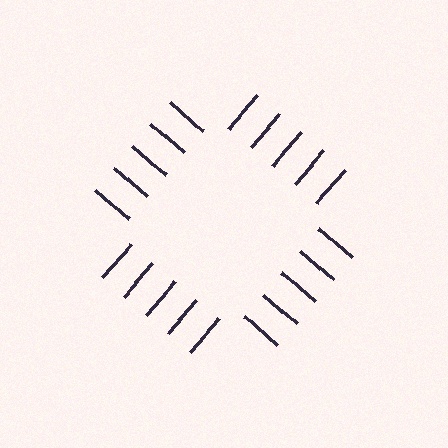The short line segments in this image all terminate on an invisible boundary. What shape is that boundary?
An illusory square — the line segments terminate on its edges but no continuous stroke is drawn.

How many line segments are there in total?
20 — 5 along each of the 4 edges.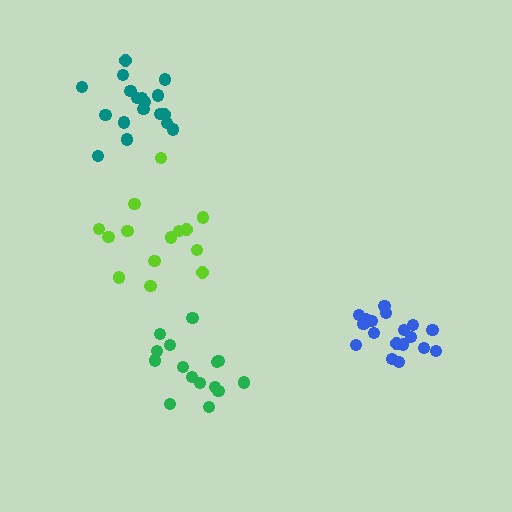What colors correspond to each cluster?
The clusters are colored: blue, lime, teal, green.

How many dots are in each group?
Group 1: 18 dots, Group 2: 14 dots, Group 3: 18 dots, Group 4: 15 dots (65 total).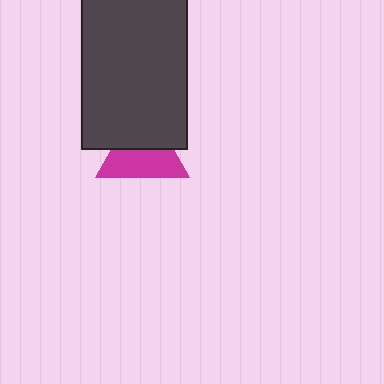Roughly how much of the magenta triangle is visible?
About half of it is visible (roughly 56%).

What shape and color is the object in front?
The object in front is a dark gray rectangle.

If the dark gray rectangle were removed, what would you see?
You would see the complete magenta triangle.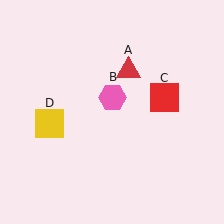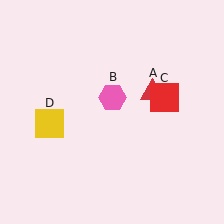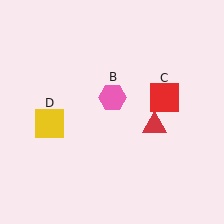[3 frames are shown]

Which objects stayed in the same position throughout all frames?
Pink hexagon (object B) and red square (object C) and yellow square (object D) remained stationary.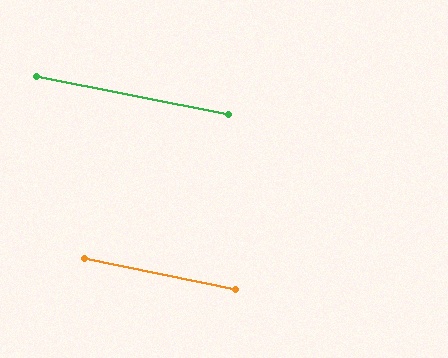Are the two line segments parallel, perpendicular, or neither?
Parallel — their directions differ by only 0.5°.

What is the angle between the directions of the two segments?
Approximately 0 degrees.